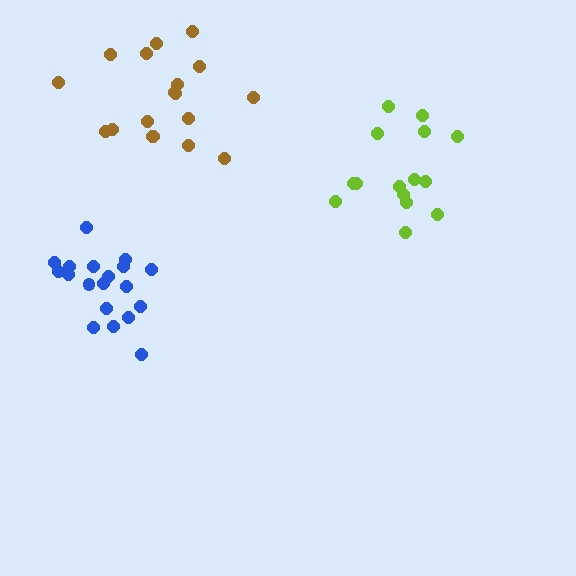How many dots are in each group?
Group 1: 15 dots, Group 2: 19 dots, Group 3: 18 dots (52 total).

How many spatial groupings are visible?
There are 3 spatial groupings.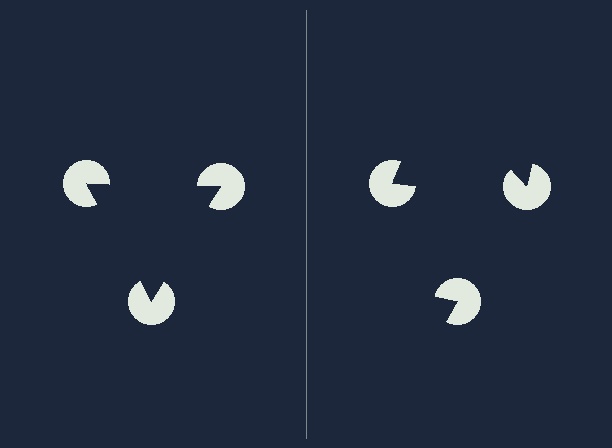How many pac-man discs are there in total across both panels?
6 — 3 on each side.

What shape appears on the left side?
An illusory triangle.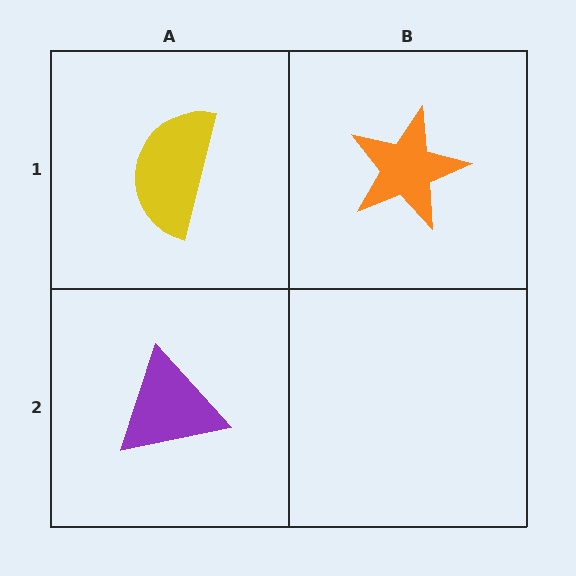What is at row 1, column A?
A yellow semicircle.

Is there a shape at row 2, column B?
No, that cell is empty.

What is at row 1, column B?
An orange star.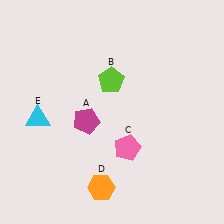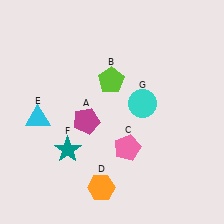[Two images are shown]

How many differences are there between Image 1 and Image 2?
There are 2 differences between the two images.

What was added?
A teal star (F), a cyan circle (G) were added in Image 2.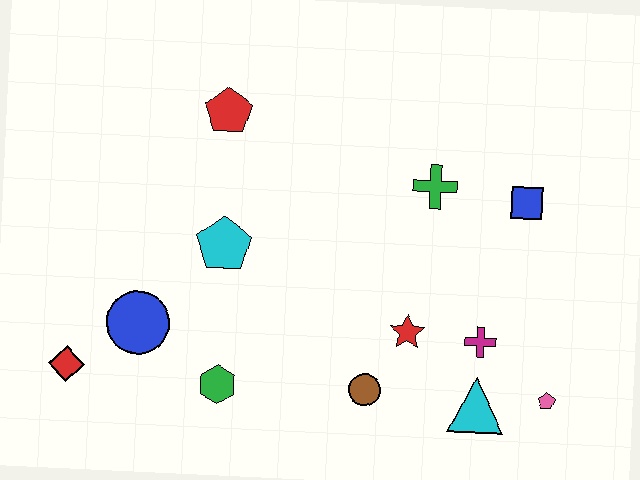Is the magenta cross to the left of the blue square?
Yes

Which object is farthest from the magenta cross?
The red diamond is farthest from the magenta cross.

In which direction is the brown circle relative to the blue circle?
The brown circle is to the right of the blue circle.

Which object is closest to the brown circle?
The red star is closest to the brown circle.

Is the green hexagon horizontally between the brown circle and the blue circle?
Yes